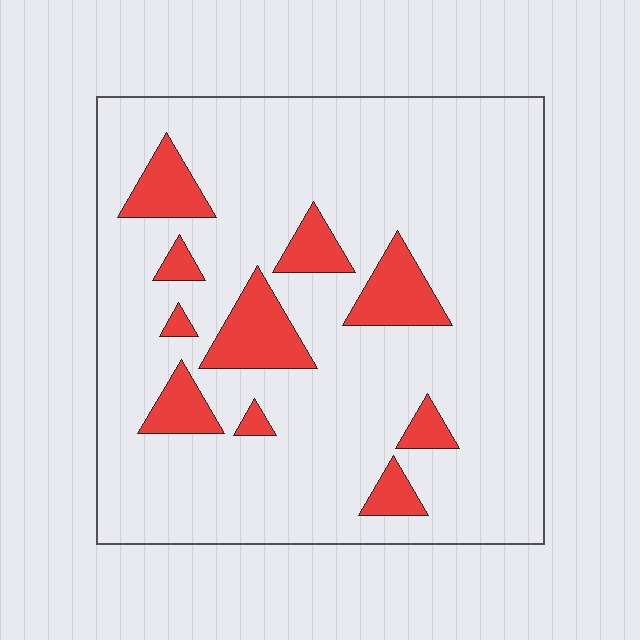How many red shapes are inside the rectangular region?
10.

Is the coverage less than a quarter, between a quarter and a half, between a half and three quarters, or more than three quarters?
Less than a quarter.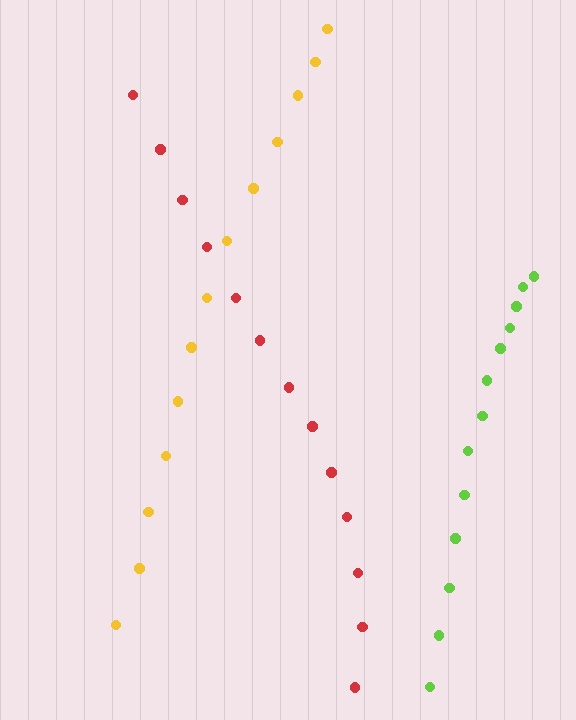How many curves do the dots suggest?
There are 3 distinct paths.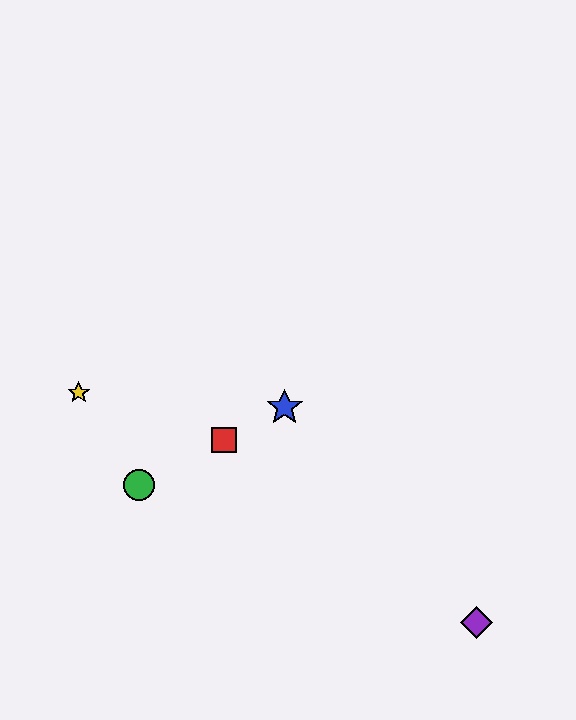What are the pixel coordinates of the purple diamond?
The purple diamond is at (476, 623).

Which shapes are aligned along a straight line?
The red square, the blue star, the green circle are aligned along a straight line.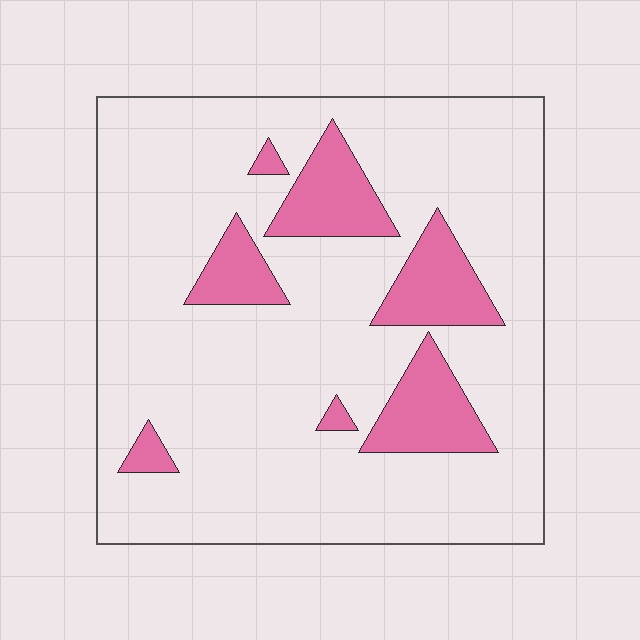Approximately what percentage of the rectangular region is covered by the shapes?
Approximately 15%.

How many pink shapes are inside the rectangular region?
7.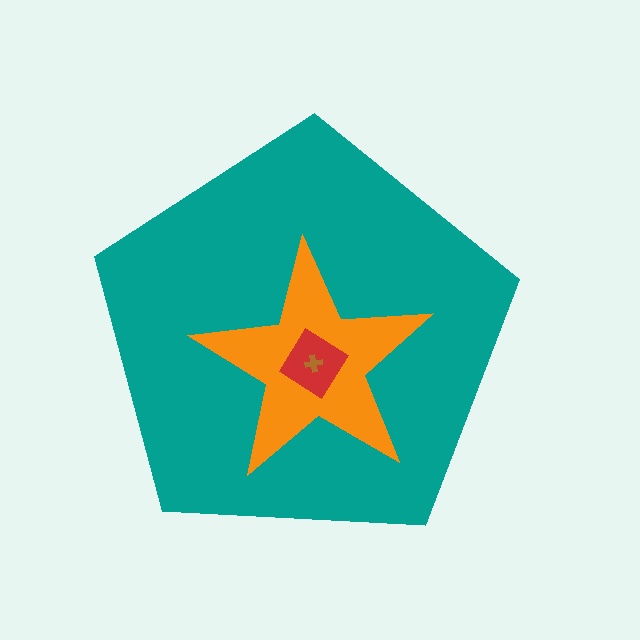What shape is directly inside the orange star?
The red diamond.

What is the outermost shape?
The teal pentagon.